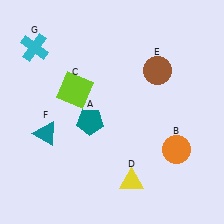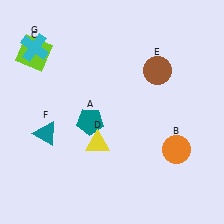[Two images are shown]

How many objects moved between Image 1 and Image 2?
2 objects moved between the two images.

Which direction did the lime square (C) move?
The lime square (C) moved left.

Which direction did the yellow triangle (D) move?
The yellow triangle (D) moved up.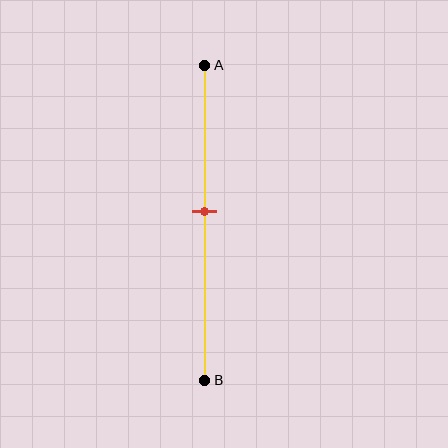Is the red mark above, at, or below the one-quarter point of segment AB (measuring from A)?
The red mark is below the one-quarter point of segment AB.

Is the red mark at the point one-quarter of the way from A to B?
No, the mark is at about 45% from A, not at the 25% one-quarter point.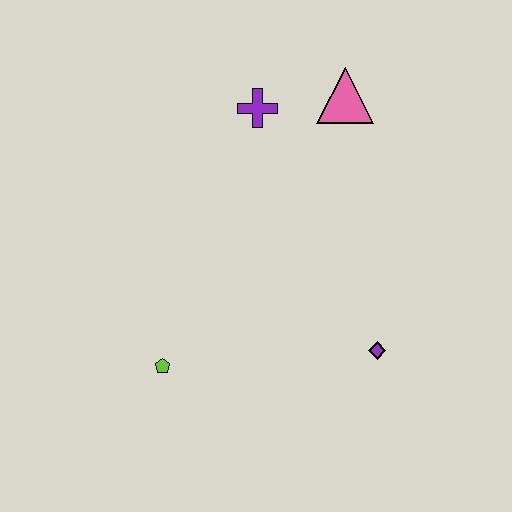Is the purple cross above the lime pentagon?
Yes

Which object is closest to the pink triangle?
The purple cross is closest to the pink triangle.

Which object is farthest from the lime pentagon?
The pink triangle is farthest from the lime pentagon.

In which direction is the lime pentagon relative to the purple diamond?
The lime pentagon is to the left of the purple diamond.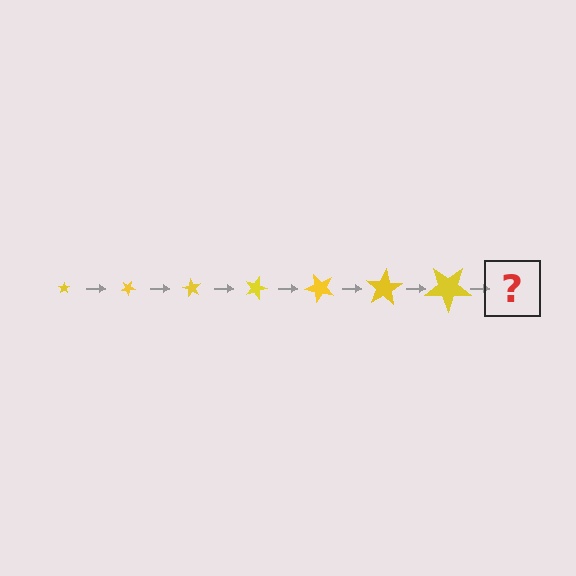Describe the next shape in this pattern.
It should be a star, larger than the previous one and rotated 210 degrees from the start.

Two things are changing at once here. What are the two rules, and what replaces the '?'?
The two rules are that the star grows larger each step and it rotates 30 degrees each step. The '?' should be a star, larger than the previous one and rotated 210 degrees from the start.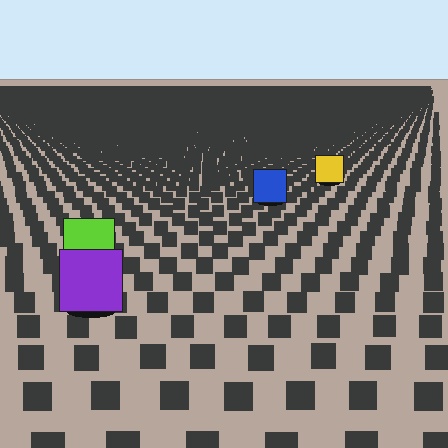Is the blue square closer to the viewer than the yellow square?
Yes. The blue square is closer — you can tell from the texture gradient: the ground texture is coarser near it.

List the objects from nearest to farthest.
From nearest to farthest: the purple square, the lime square, the blue square, the yellow square.